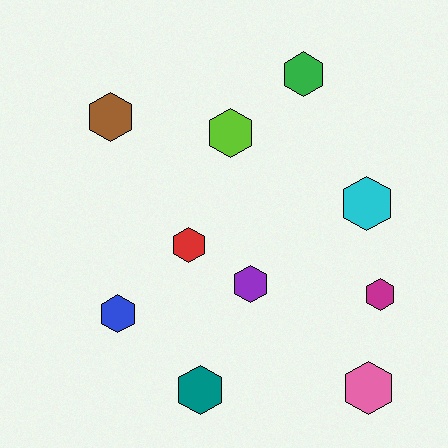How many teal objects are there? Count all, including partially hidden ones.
There is 1 teal object.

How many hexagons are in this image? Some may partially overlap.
There are 10 hexagons.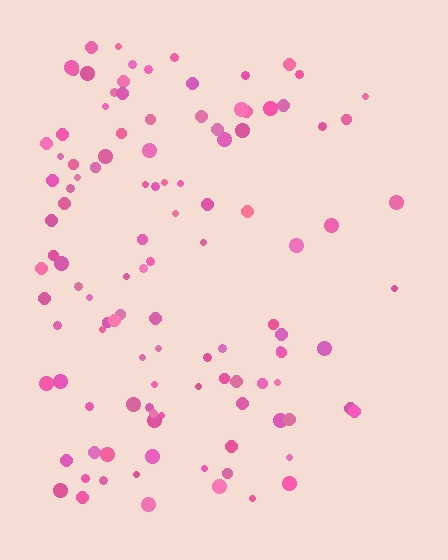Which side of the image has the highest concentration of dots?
The left.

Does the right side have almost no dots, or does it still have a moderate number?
Still a moderate number, just noticeably fewer than the left.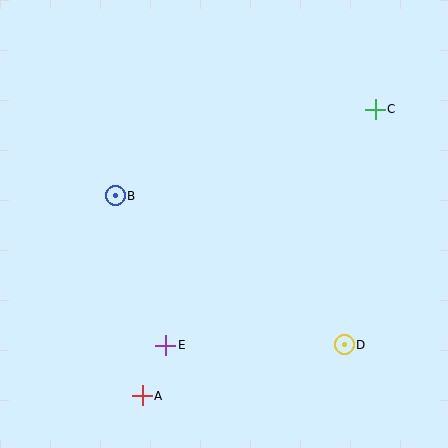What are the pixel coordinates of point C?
Point C is at (375, 109).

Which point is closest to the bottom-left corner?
Point A is closest to the bottom-left corner.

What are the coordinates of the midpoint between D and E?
The midpoint between D and E is at (255, 345).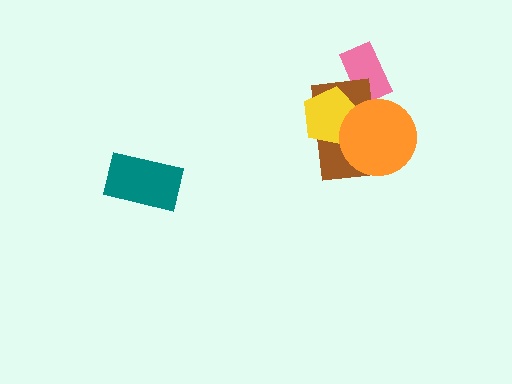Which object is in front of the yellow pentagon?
The orange circle is in front of the yellow pentagon.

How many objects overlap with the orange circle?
2 objects overlap with the orange circle.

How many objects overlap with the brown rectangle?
3 objects overlap with the brown rectangle.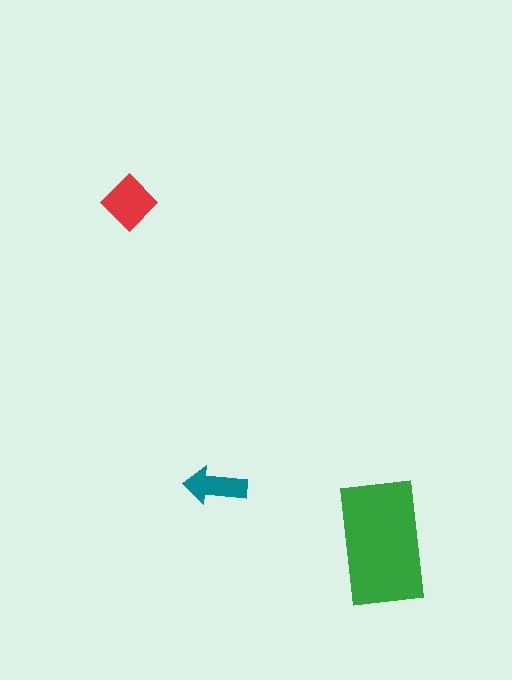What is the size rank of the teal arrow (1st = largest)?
3rd.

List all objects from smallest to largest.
The teal arrow, the red diamond, the green rectangle.